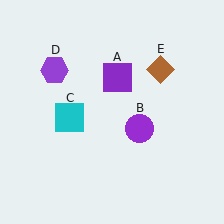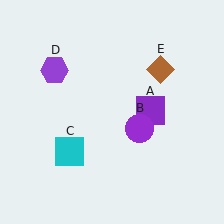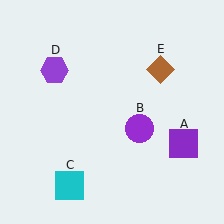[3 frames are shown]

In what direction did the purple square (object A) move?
The purple square (object A) moved down and to the right.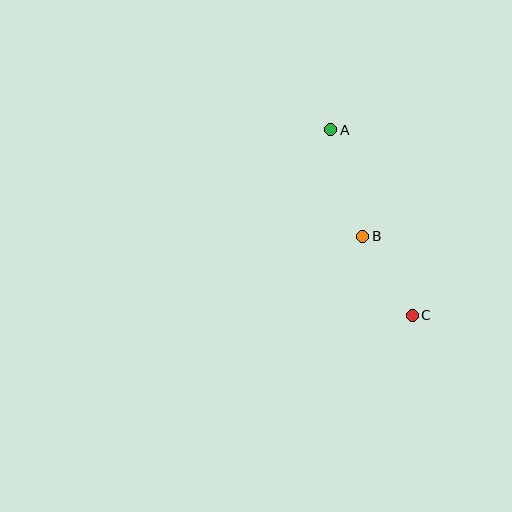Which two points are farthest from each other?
Points A and C are farthest from each other.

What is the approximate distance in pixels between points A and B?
The distance between A and B is approximately 111 pixels.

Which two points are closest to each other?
Points B and C are closest to each other.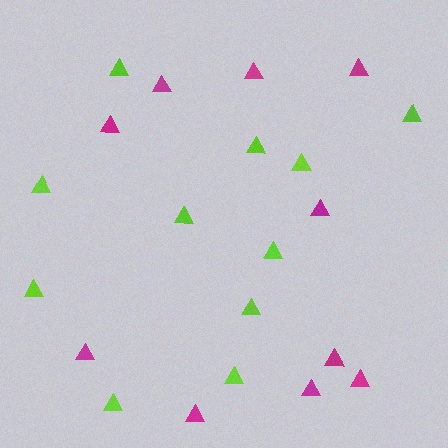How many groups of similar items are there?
There are 2 groups: one group of magenta triangles (10) and one group of lime triangles (11).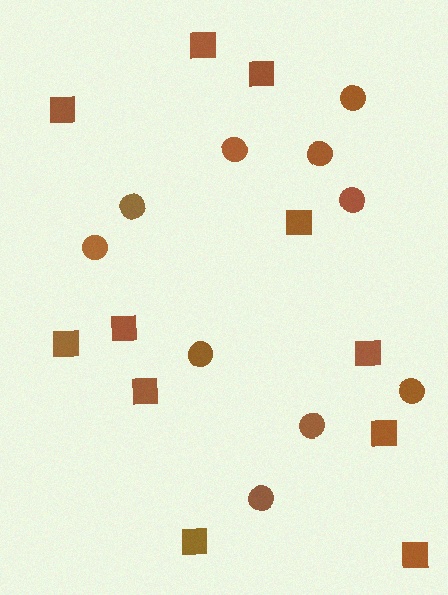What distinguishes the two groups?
There are 2 groups: one group of circles (10) and one group of squares (11).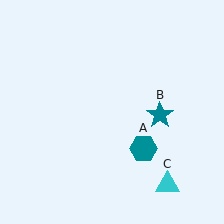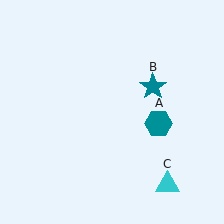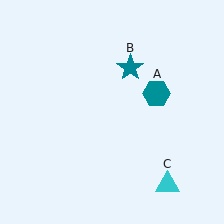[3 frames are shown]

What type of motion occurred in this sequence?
The teal hexagon (object A), teal star (object B) rotated counterclockwise around the center of the scene.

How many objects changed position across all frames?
2 objects changed position: teal hexagon (object A), teal star (object B).